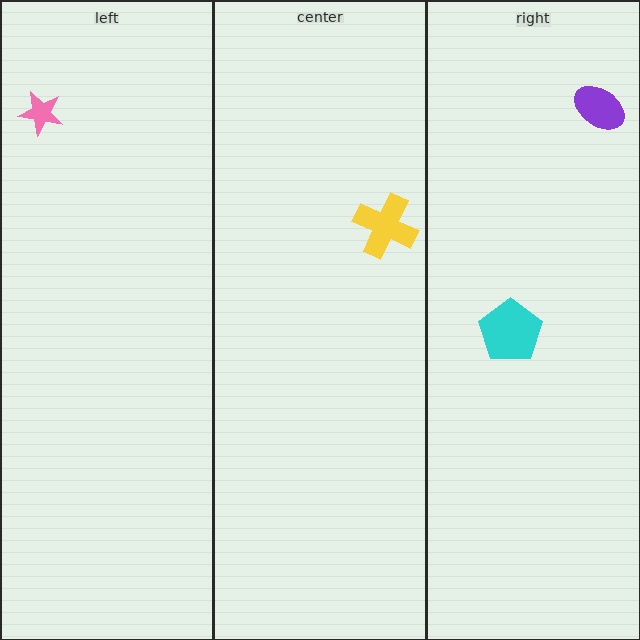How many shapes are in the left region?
1.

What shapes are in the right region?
The cyan pentagon, the purple ellipse.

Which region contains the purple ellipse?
The right region.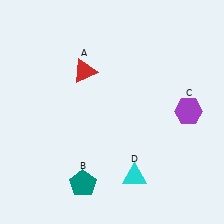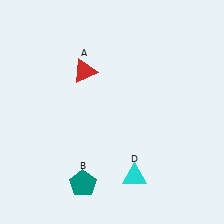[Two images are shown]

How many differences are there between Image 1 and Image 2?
There is 1 difference between the two images.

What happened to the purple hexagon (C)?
The purple hexagon (C) was removed in Image 2. It was in the top-right area of Image 1.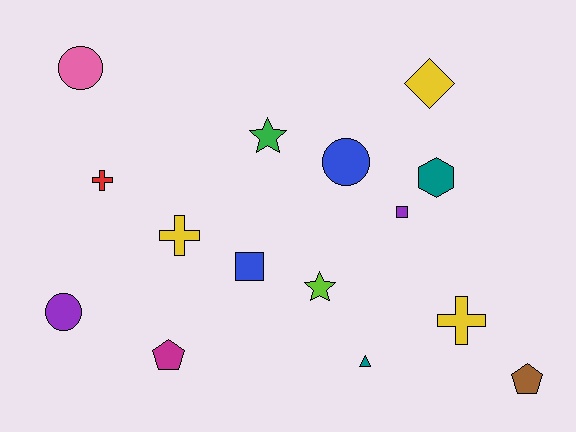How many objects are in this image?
There are 15 objects.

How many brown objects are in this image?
There is 1 brown object.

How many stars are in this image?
There are 2 stars.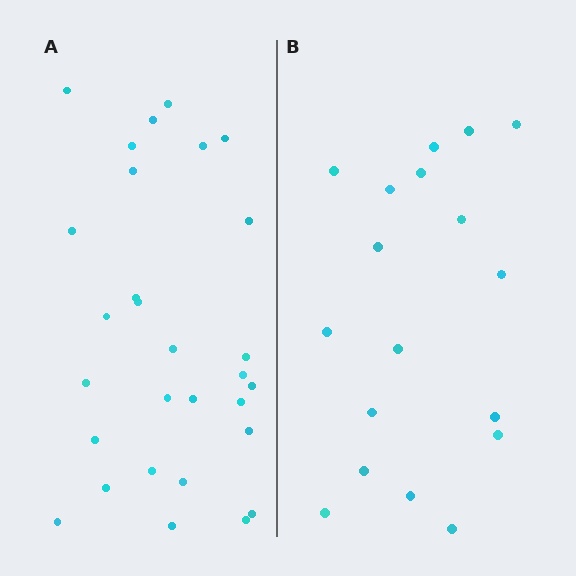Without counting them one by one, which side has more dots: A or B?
Region A (the left region) has more dots.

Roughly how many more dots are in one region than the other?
Region A has roughly 12 or so more dots than region B.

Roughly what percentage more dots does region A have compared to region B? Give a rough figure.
About 60% more.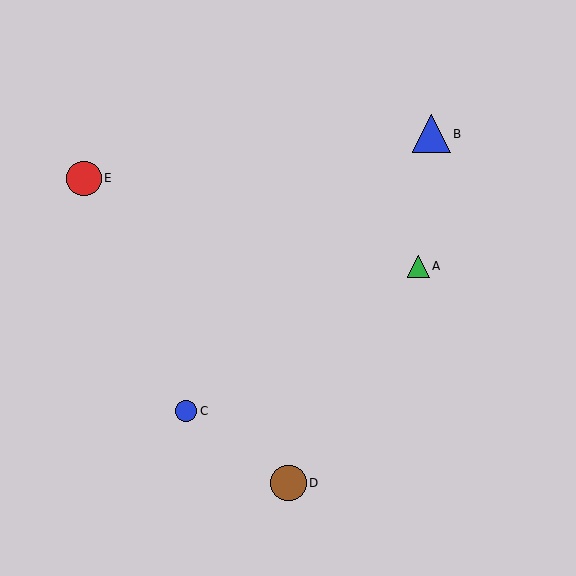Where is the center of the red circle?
The center of the red circle is at (84, 178).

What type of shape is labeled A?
Shape A is a green triangle.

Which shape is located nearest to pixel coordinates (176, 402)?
The blue circle (labeled C) at (186, 411) is nearest to that location.